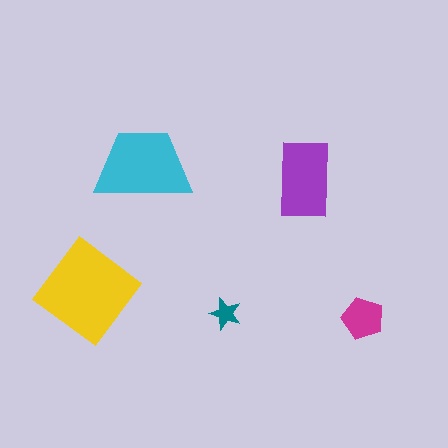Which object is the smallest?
The teal star.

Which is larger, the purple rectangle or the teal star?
The purple rectangle.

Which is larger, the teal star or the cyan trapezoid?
The cyan trapezoid.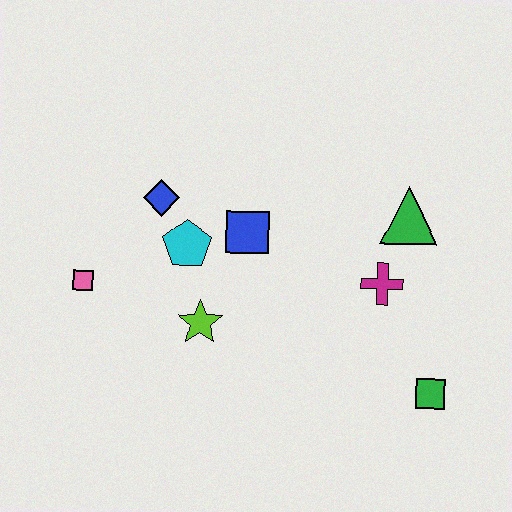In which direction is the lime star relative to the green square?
The lime star is to the left of the green square.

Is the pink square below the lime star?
No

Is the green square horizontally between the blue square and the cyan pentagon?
No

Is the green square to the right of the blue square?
Yes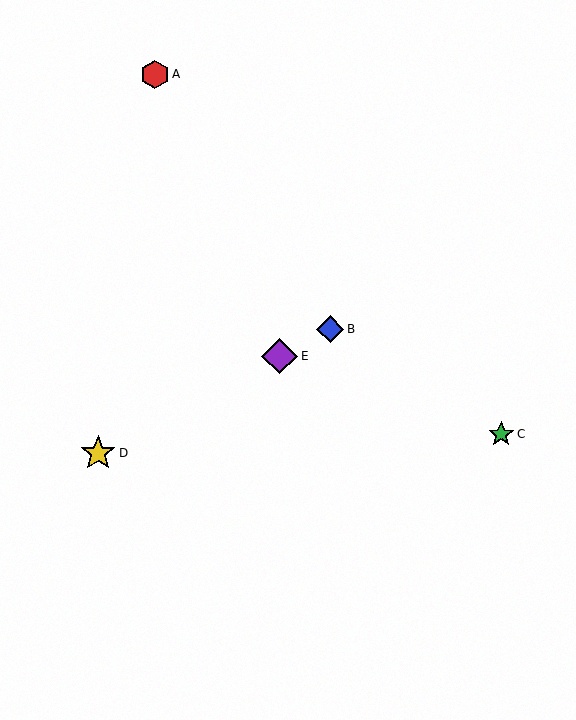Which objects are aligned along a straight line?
Objects B, D, E are aligned along a straight line.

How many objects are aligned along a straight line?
3 objects (B, D, E) are aligned along a straight line.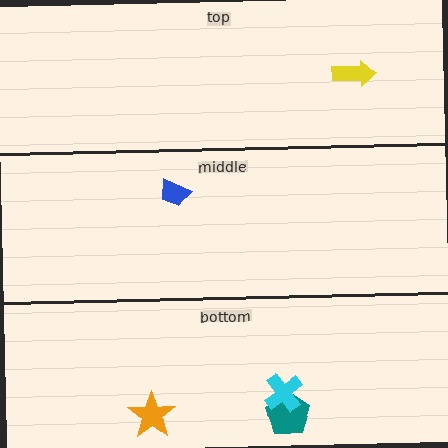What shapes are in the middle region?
The blue trapezoid.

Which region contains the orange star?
The bottom region.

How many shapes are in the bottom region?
3.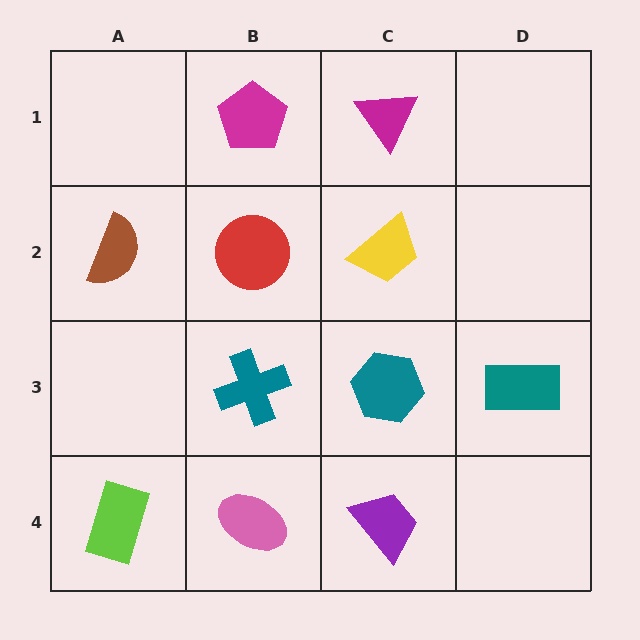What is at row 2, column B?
A red circle.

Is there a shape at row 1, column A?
No, that cell is empty.